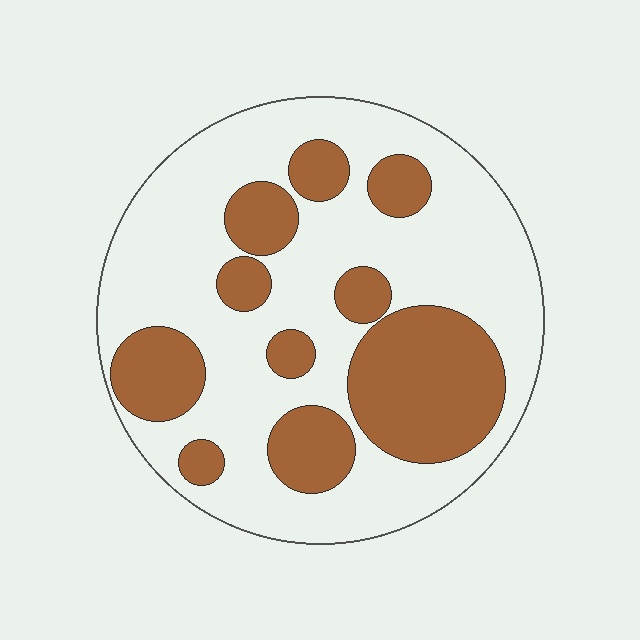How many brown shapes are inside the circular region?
10.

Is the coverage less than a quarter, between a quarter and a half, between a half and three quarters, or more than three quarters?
Between a quarter and a half.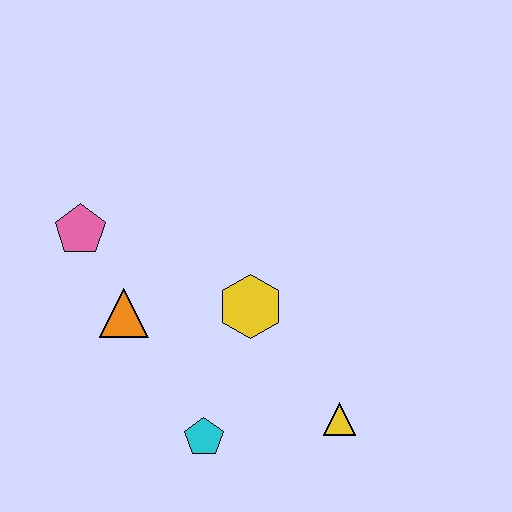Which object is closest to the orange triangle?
The pink pentagon is closest to the orange triangle.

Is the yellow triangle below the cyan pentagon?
No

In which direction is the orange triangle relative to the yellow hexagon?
The orange triangle is to the left of the yellow hexagon.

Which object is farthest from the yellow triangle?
The pink pentagon is farthest from the yellow triangle.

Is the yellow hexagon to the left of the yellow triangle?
Yes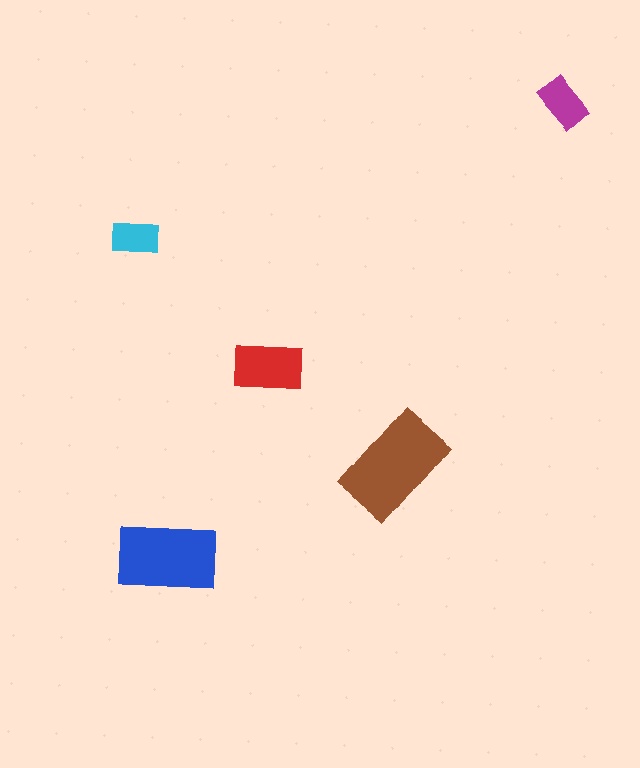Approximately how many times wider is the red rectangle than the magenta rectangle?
About 1.5 times wider.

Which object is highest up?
The magenta rectangle is topmost.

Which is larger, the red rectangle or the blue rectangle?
The blue one.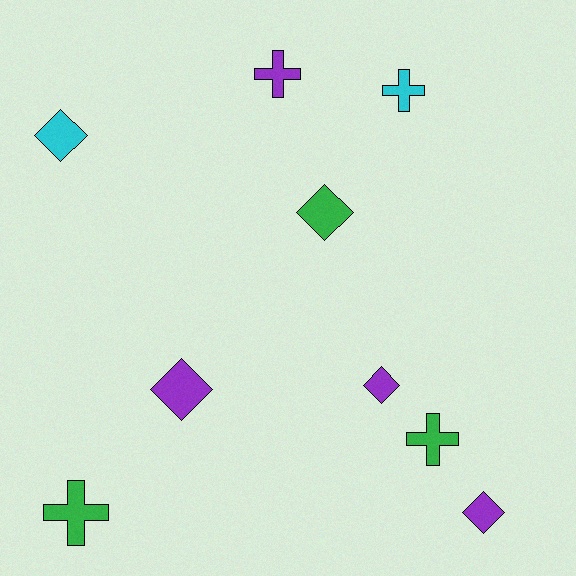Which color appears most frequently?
Purple, with 4 objects.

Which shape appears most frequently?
Diamond, with 5 objects.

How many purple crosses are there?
There is 1 purple cross.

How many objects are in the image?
There are 9 objects.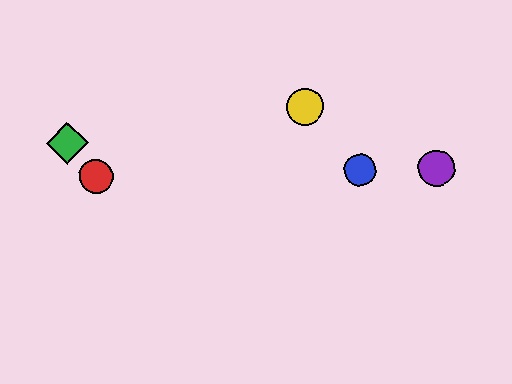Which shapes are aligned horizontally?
The red circle, the blue circle, the purple circle are aligned horizontally.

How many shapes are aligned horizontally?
3 shapes (the red circle, the blue circle, the purple circle) are aligned horizontally.